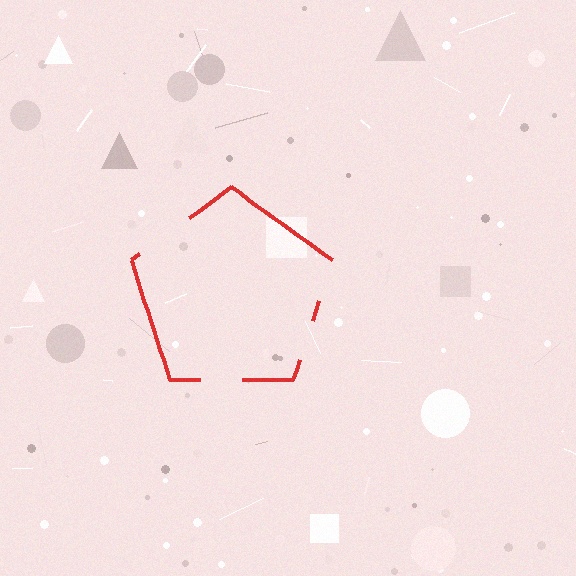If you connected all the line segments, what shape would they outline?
They would outline a pentagon.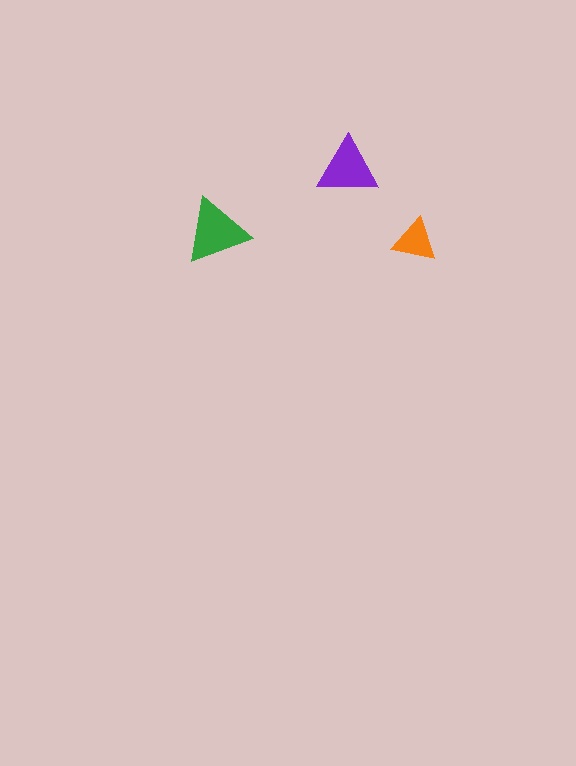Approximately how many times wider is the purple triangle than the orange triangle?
About 1.5 times wider.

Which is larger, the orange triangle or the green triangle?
The green one.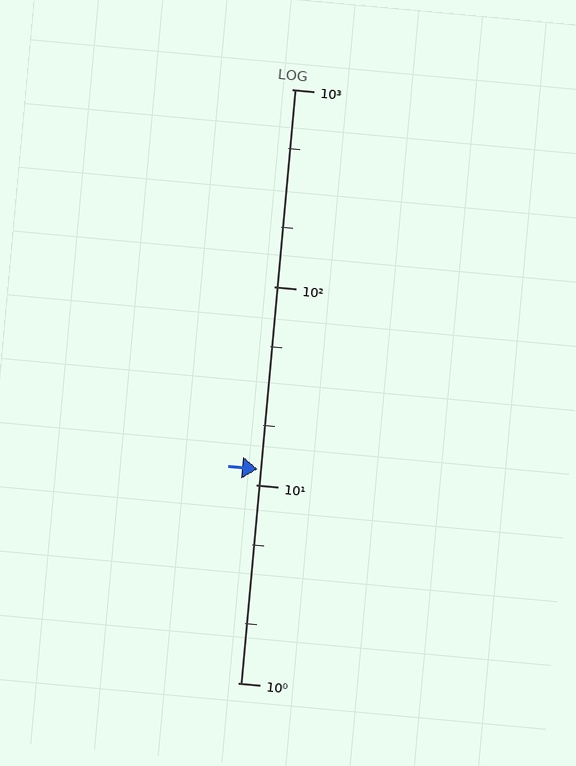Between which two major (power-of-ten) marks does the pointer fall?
The pointer is between 10 and 100.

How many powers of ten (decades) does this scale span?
The scale spans 3 decades, from 1 to 1000.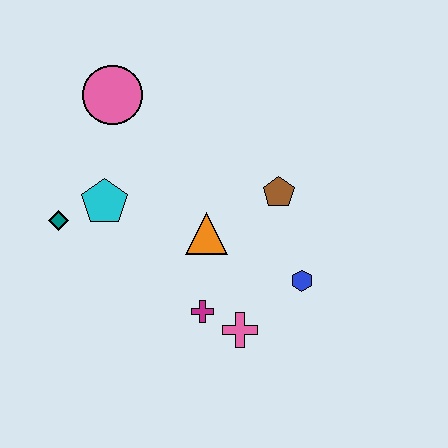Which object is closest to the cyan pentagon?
The teal diamond is closest to the cyan pentagon.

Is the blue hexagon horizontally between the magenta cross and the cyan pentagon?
No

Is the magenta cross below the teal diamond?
Yes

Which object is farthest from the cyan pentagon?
The blue hexagon is farthest from the cyan pentagon.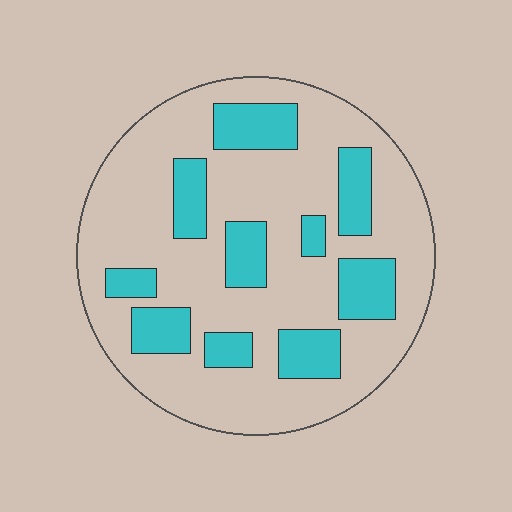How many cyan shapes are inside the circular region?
10.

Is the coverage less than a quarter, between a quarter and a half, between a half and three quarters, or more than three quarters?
Between a quarter and a half.